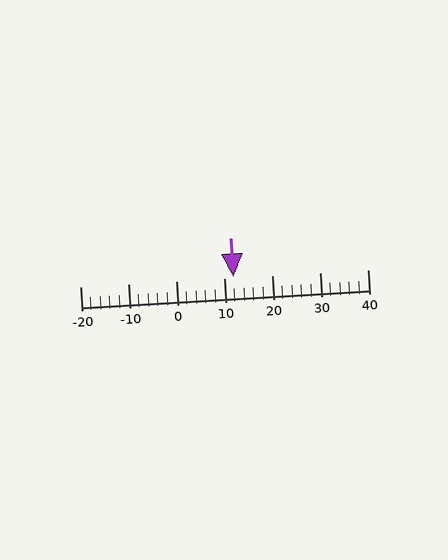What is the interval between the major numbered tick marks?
The major tick marks are spaced 10 units apart.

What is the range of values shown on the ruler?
The ruler shows values from -20 to 40.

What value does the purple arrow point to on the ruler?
The purple arrow points to approximately 12.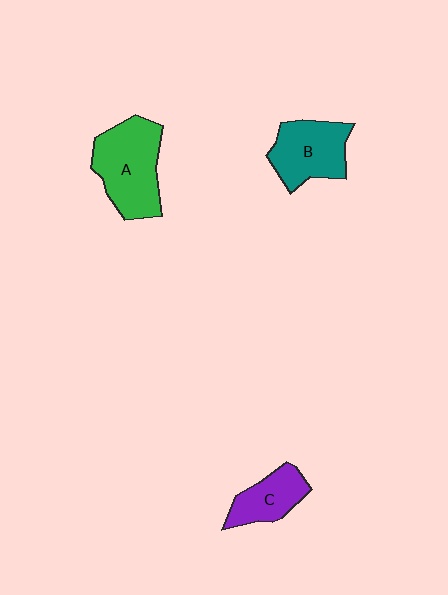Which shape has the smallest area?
Shape C (purple).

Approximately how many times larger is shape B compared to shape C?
Approximately 1.4 times.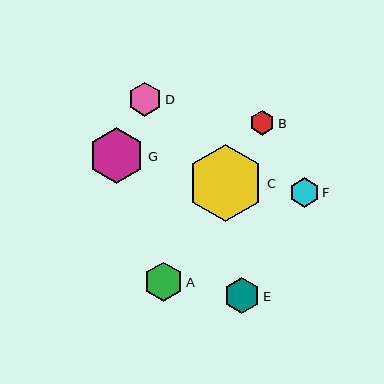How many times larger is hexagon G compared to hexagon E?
Hexagon G is approximately 1.5 times the size of hexagon E.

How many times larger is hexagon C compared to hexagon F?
Hexagon C is approximately 2.6 times the size of hexagon F.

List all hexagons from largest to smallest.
From largest to smallest: C, G, A, E, D, F, B.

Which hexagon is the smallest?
Hexagon B is the smallest with a size of approximately 25 pixels.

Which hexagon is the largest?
Hexagon C is the largest with a size of approximately 77 pixels.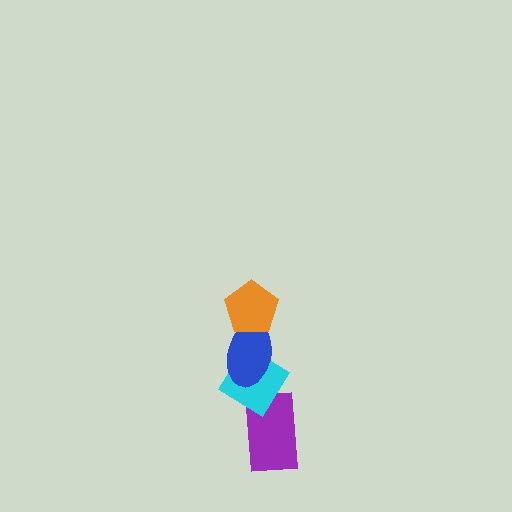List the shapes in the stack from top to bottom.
From top to bottom: the orange pentagon, the blue ellipse, the cyan diamond, the purple rectangle.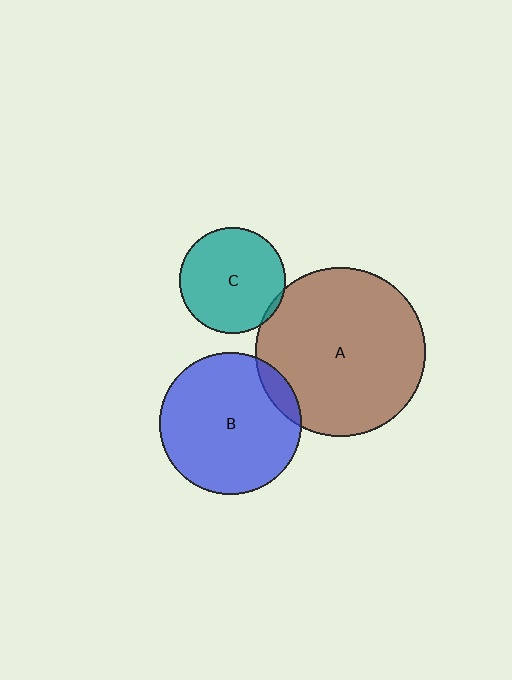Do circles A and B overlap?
Yes.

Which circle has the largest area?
Circle A (brown).